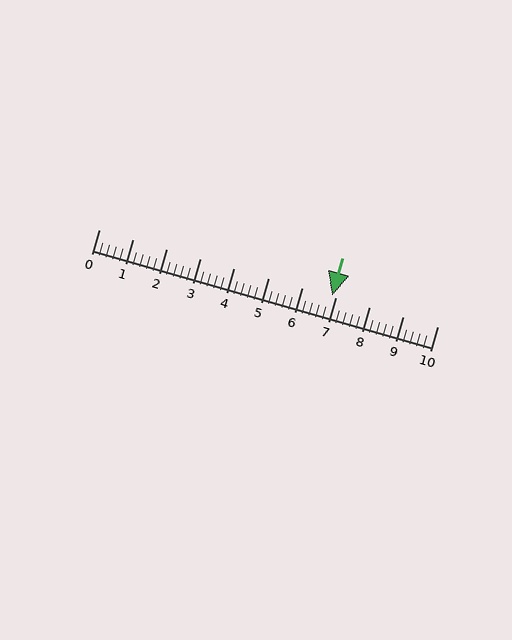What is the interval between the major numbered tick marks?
The major tick marks are spaced 1 units apart.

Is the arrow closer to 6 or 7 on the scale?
The arrow is closer to 7.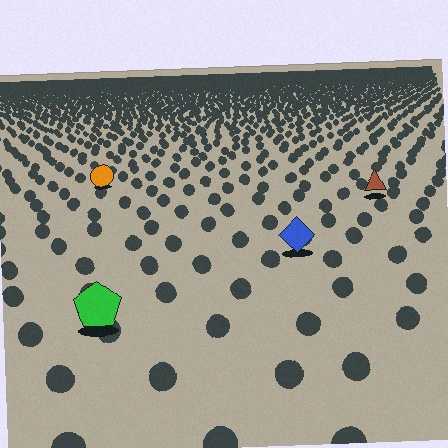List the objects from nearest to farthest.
From nearest to farthest: the green pentagon, the blue diamond, the brown triangle, the orange circle.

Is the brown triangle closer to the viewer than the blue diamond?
No. The blue diamond is closer — you can tell from the texture gradient: the ground texture is coarser near it.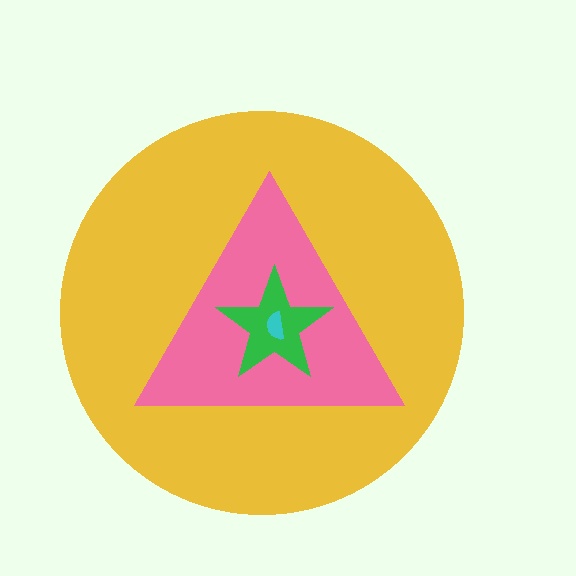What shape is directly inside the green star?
The cyan semicircle.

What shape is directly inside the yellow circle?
The pink triangle.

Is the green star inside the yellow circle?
Yes.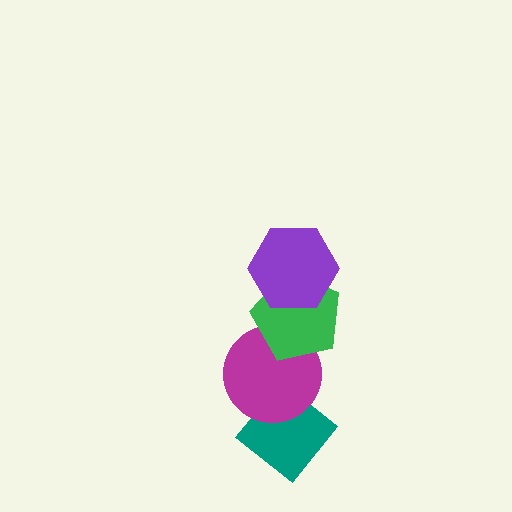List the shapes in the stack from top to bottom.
From top to bottom: the purple hexagon, the green pentagon, the magenta circle, the teal diamond.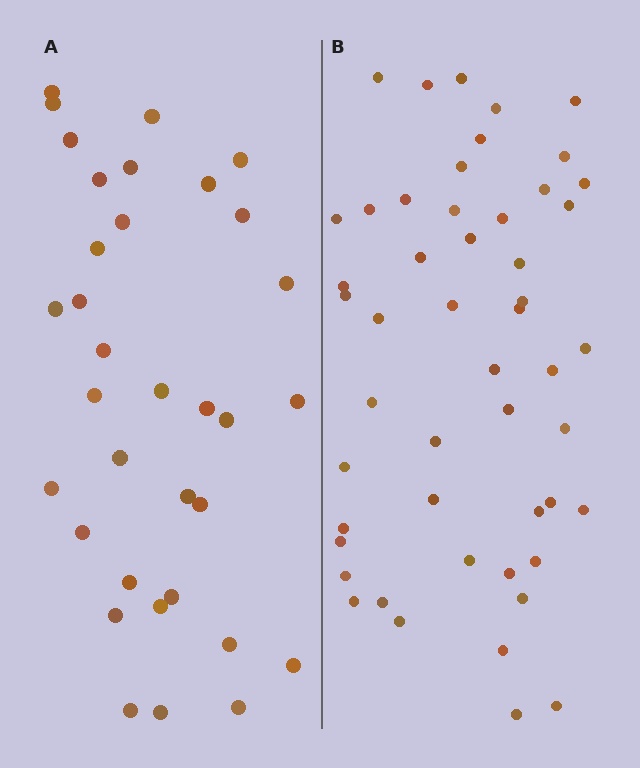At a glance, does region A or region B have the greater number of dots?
Region B (the right region) has more dots.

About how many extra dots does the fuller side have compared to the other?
Region B has approximately 15 more dots than region A.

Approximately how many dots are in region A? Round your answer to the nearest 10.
About 30 dots. (The exact count is 34, which rounds to 30.)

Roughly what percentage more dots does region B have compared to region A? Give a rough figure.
About 45% more.